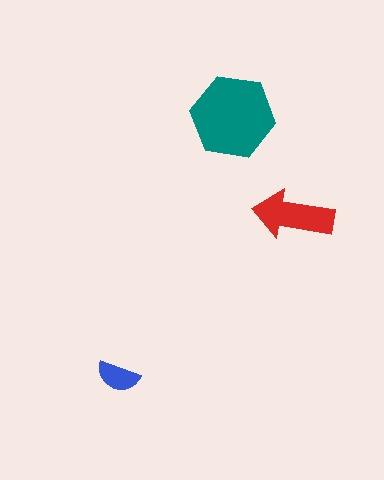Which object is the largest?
The teal hexagon.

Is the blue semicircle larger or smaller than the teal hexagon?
Smaller.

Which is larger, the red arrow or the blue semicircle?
The red arrow.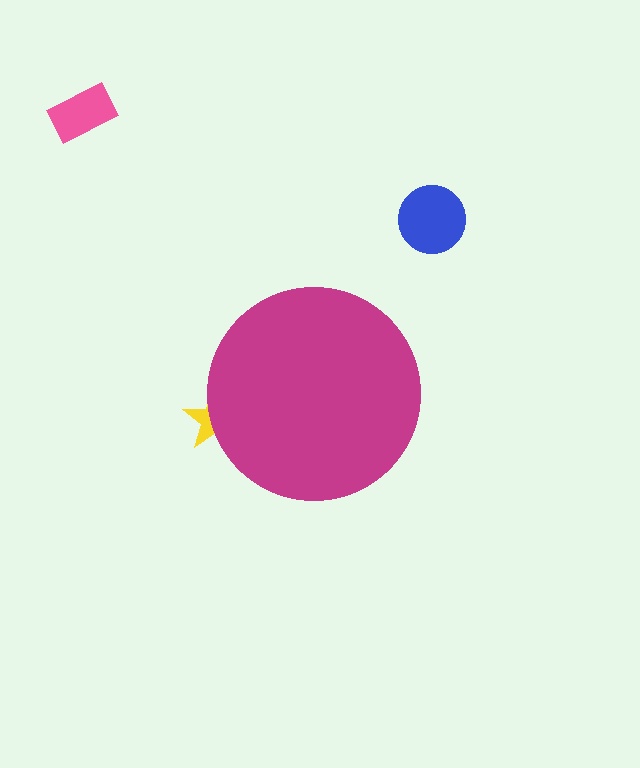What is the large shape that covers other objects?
A magenta circle.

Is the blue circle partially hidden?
No, the blue circle is fully visible.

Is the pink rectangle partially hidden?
No, the pink rectangle is fully visible.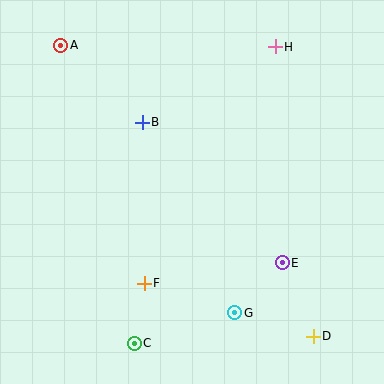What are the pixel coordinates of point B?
Point B is at (142, 122).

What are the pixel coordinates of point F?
Point F is at (144, 283).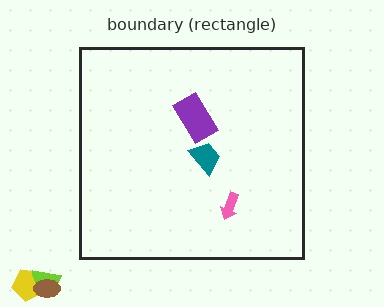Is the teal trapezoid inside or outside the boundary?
Inside.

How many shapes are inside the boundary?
3 inside, 3 outside.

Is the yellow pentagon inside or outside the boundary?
Outside.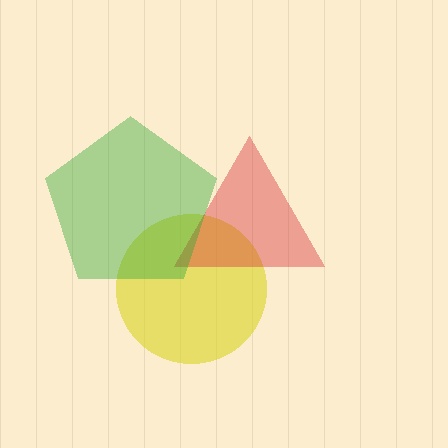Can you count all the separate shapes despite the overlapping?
Yes, there are 3 separate shapes.